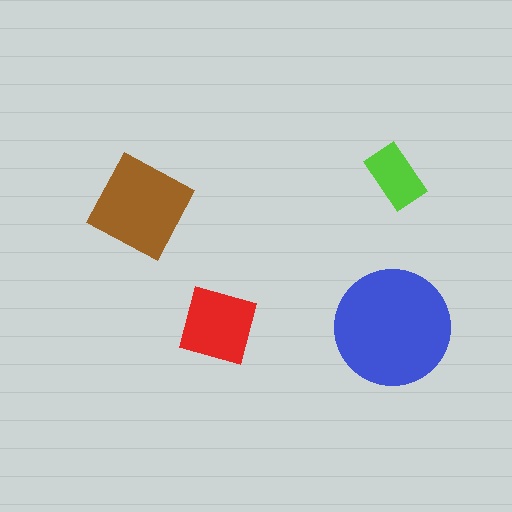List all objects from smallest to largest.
The lime rectangle, the red square, the brown diamond, the blue circle.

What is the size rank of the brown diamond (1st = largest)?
2nd.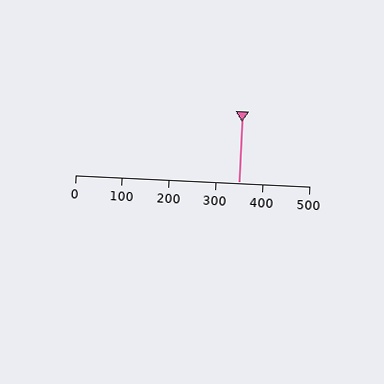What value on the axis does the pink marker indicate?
The marker indicates approximately 350.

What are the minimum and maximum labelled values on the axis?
The axis runs from 0 to 500.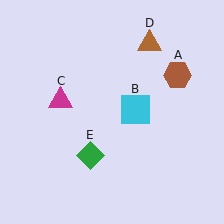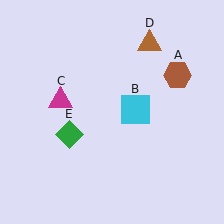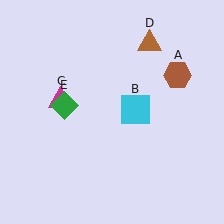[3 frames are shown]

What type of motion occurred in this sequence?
The green diamond (object E) rotated clockwise around the center of the scene.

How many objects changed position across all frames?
1 object changed position: green diamond (object E).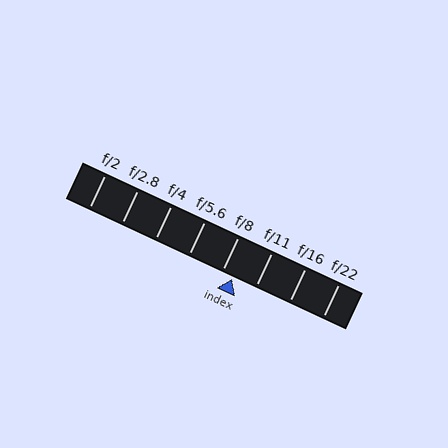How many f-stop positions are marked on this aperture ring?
There are 8 f-stop positions marked.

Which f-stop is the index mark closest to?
The index mark is closest to f/8.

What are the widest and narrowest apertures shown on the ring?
The widest aperture shown is f/2 and the narrowest is f/22.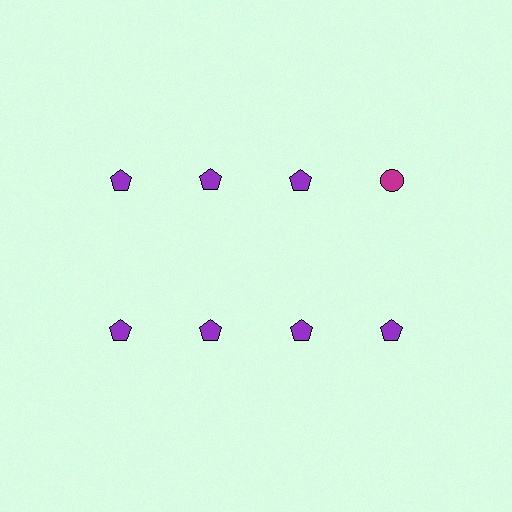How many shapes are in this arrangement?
There are 8 shapes arranged in a grid pattern.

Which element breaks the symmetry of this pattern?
The magenta circle in the top row, second from right column breaks the symmetry. All other shapes are purple pentagons.